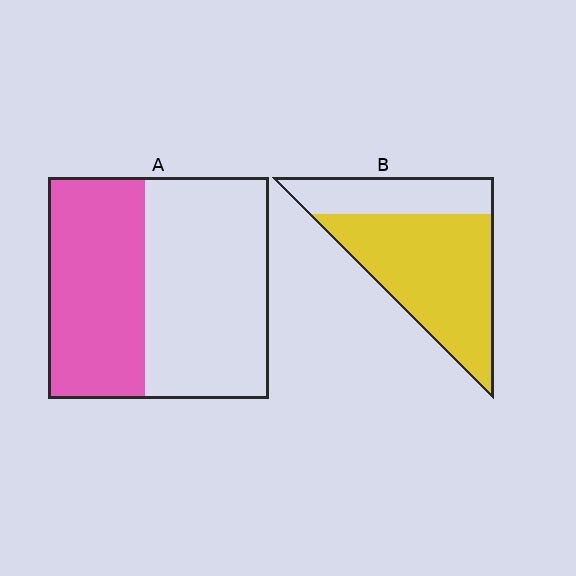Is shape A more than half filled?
No.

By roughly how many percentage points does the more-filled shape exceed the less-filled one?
By roughly 25 percentage points (B over A).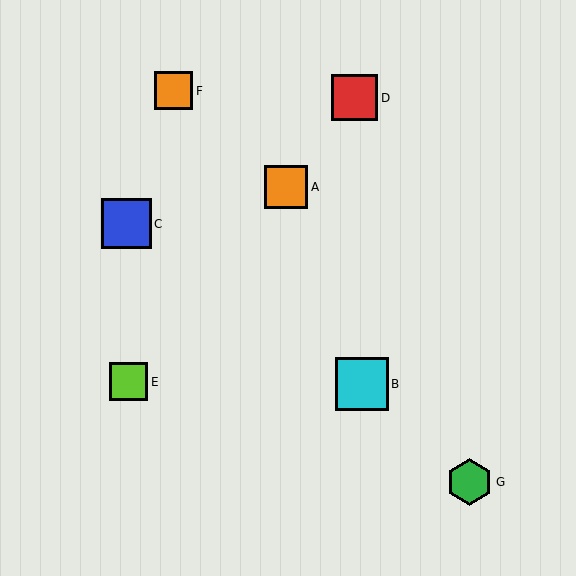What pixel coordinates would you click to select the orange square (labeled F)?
Click at (174, 91) to select the orange square F.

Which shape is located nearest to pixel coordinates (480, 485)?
The green hexagon (labeled G) at (469, 482) is nearest to that location.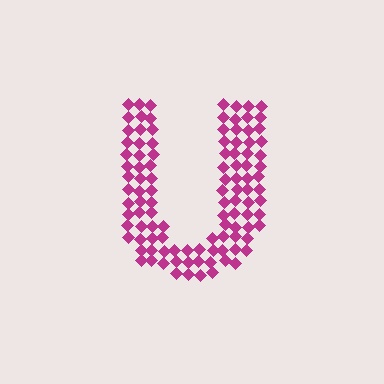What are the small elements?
The small elements are diamonds.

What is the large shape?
The large shape is the letter U.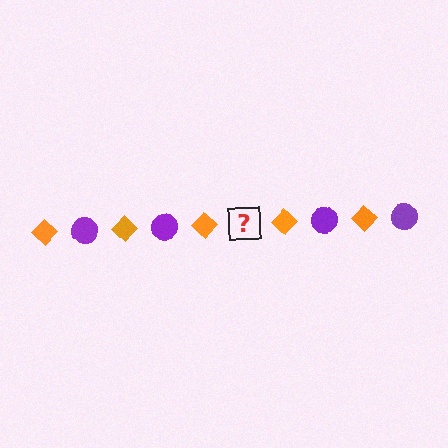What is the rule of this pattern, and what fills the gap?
The rule is that the pattern alternates between orange diamond and purple circle. The gap should be filled with a purple circle.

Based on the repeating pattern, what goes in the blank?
The blank should be a purple circle.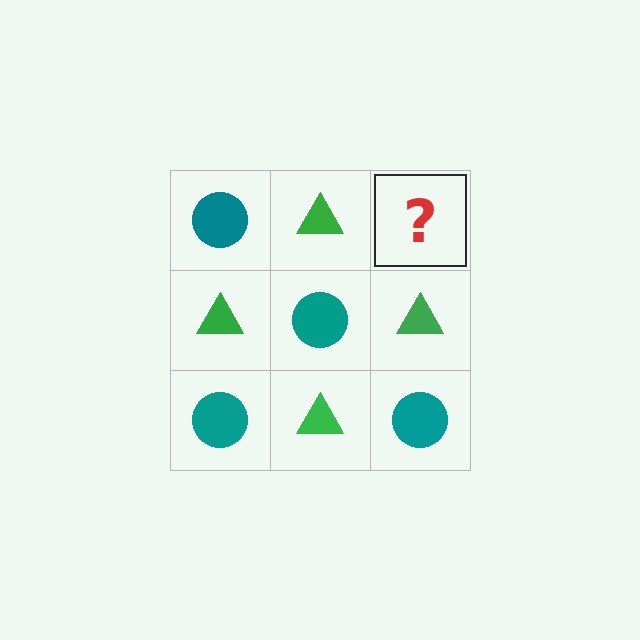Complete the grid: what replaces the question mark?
The question mark should be replaced with a teal circle.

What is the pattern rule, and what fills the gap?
The rule is that it alternates teal circle and green triangle in a checkerboard pattern. The gap should be filled with a teal circle.